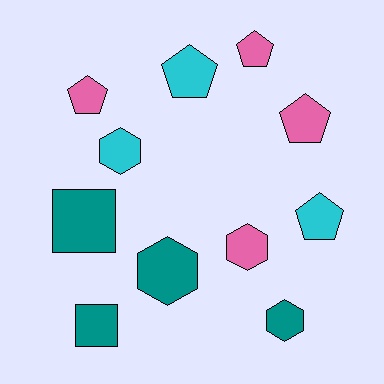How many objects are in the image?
There are 11 objects.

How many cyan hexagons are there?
There is 1 cyan hexagon.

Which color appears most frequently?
Teal, with 4 objects.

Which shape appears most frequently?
Pentagon, with 5 objects.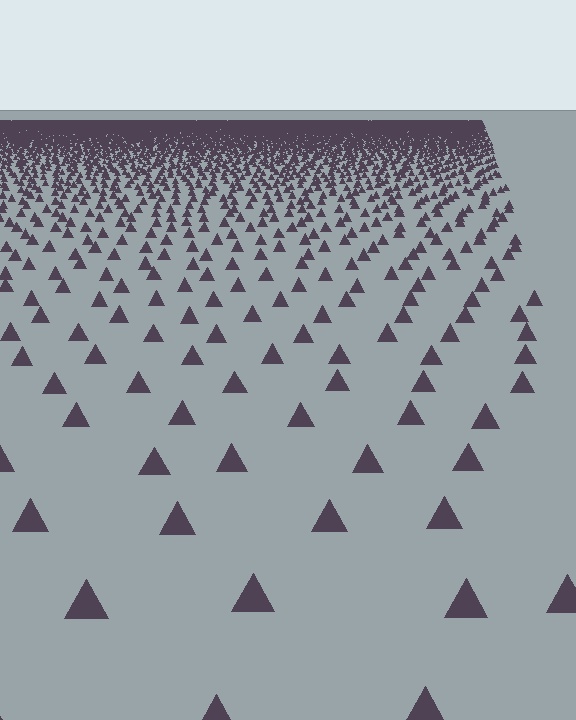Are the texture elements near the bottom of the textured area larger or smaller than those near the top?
Larger. Near the bottom, elements are closer to the viewer and appear at a bigger on-screen size.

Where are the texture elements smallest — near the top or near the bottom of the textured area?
Near the top.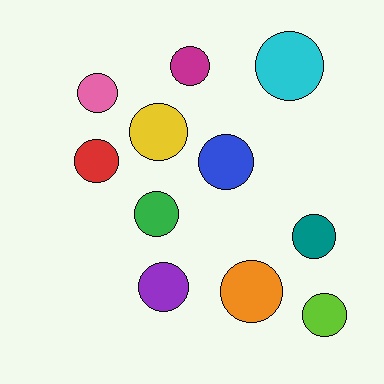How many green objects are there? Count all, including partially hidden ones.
There is 1 green object.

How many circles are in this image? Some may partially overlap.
There are 11 circles.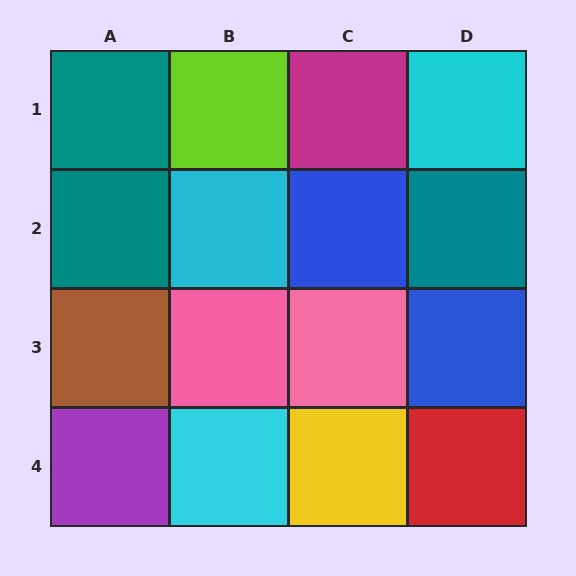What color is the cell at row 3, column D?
Blue.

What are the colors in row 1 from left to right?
Teal, lime, magenta, cyan.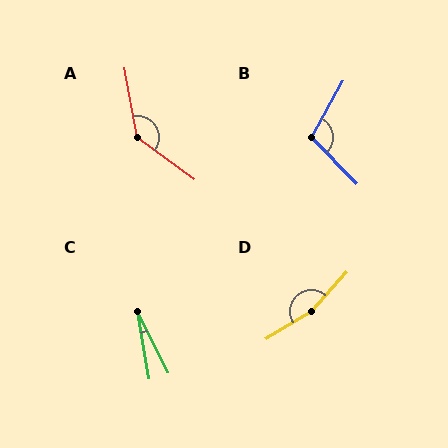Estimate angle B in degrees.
Approximately 106 degrees.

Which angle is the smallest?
C, at approximately 17 degrees.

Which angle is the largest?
D, at approximately 163 degrees.